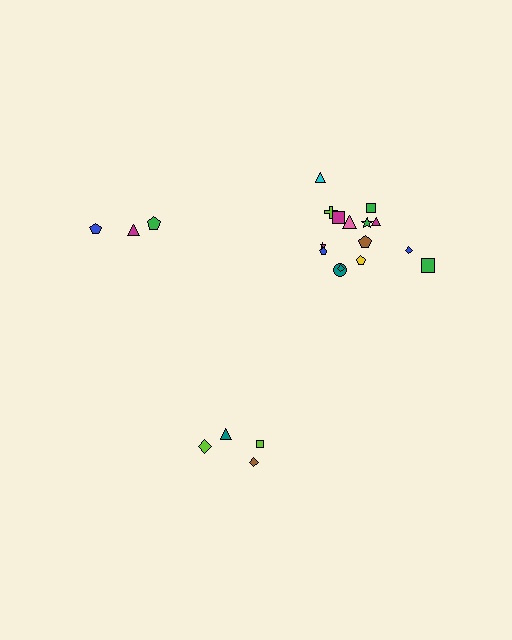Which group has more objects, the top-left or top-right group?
The top-right group.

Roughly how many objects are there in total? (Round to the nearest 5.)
Roughly 20 objects in total.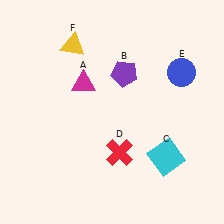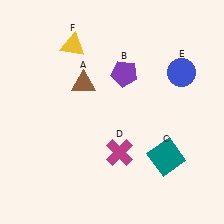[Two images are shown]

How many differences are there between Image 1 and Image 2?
There are 3 differences between the two images.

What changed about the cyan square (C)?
In Image 1, C is cyan. In Image 2, it changed to teal.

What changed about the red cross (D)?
In Image 1, D is red. In Image 2, it changed to magenta.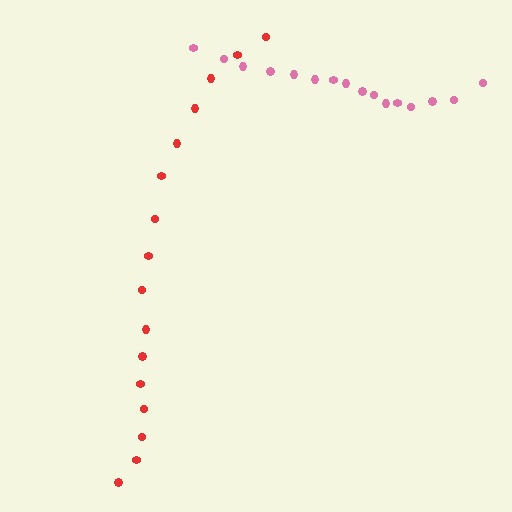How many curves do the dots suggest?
There are 2 distinct paths.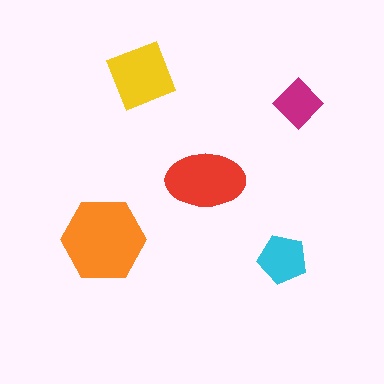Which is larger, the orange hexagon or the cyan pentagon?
The orange hexagon.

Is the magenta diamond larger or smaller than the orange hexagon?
Smaller.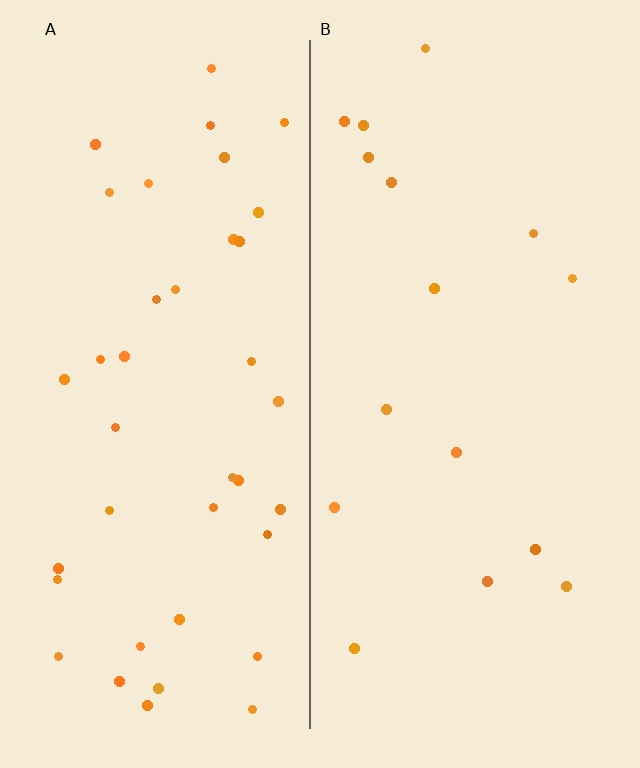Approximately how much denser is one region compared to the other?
Approximately 2.4× — region A over region B.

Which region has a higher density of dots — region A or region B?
A (the left).